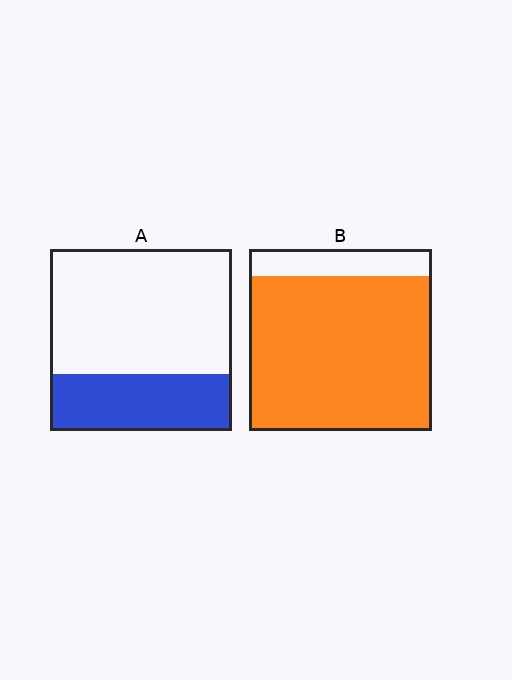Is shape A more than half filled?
No.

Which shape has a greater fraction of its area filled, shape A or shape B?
Shape B.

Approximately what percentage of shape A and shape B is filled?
A is approximately 30% and B is approximately 85%.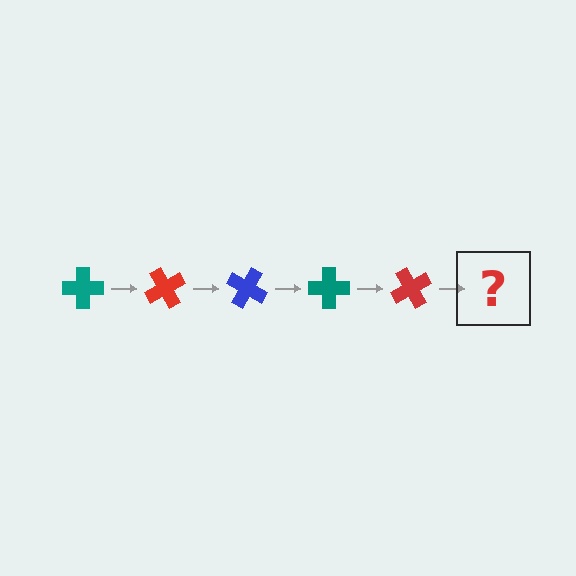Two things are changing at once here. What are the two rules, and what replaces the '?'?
The two rules are that it rotates 60 degrees each step and the color cycles through teal, red, and blue. The '?' should be a blue cross, rotated 300 degrees from the start.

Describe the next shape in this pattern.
It should be a blue cross, rotated 300 degrees from the start.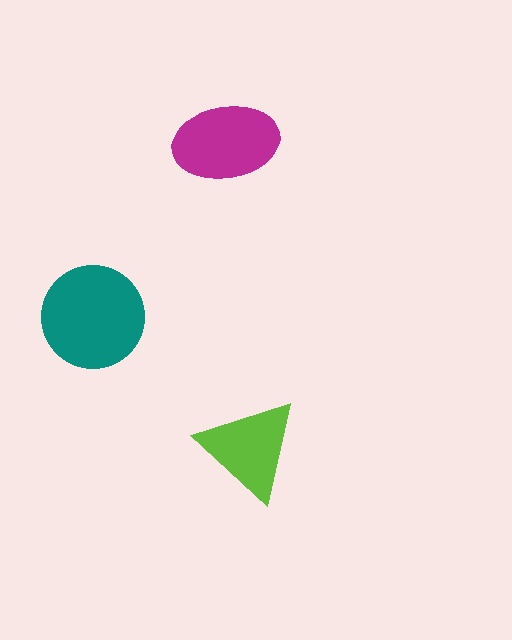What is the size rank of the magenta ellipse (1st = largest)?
2nd.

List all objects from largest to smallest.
The teal circle, the magenta ellipse, the lime triangle.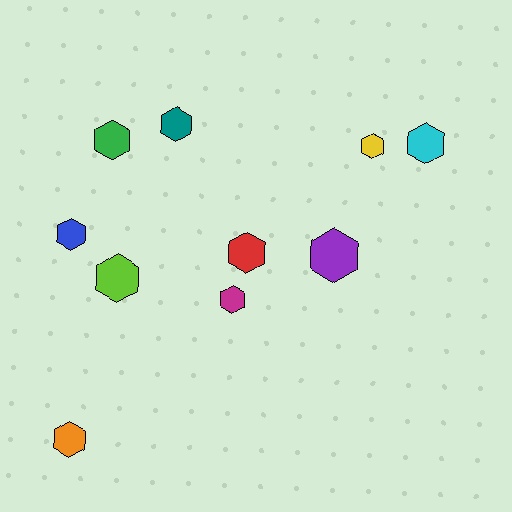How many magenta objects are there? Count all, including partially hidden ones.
There is 1 magenta object.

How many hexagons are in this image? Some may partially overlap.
There are 10 hexagons.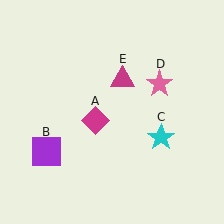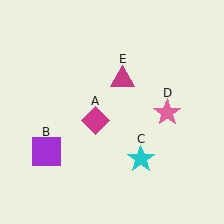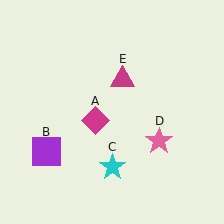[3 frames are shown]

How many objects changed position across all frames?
2 objects changed position: cyan star (object C), pink star (object D).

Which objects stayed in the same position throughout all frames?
Magenta diamond (object A) and purple square (object B) and magenta triangle (object E) remained stationary.